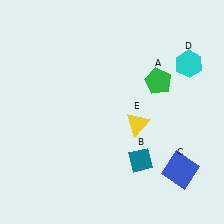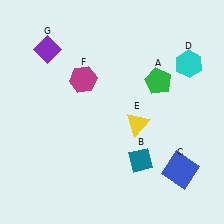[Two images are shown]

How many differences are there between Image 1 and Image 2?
There are 2 differences between the two images.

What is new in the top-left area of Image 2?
A magenta hexagon (F) was added in the top-left area of Image 2.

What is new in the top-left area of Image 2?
A purple diamond (G) was added in the top-left area of Image 2.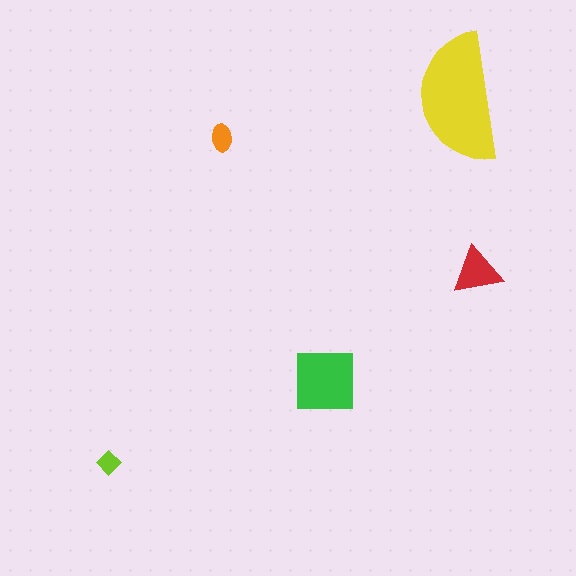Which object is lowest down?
The lime diamond is bottommost.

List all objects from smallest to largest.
The lime diamond, the orange ellipse, the red triangle, the green square, the yellow semicircle.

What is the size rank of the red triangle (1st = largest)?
3rd.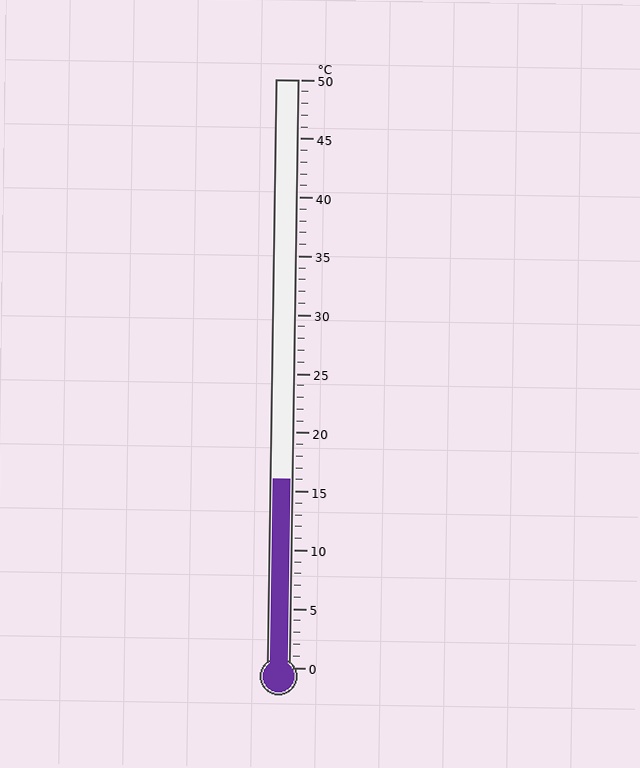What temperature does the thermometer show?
The thermometer shows approximately 16°C.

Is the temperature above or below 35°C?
The temperature is below 35°C.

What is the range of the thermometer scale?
The thermometer scale ranges from 0°C to 50°C.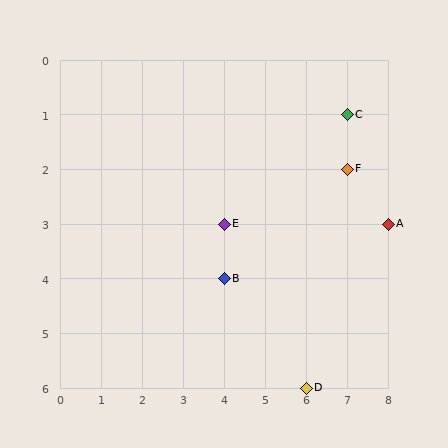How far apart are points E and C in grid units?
Points E and C are 3 columns and 2 rows apart (about 3.6 grid units diagonally).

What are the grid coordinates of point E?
Point E is at grid coordinates (4, 3).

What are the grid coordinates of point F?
Point F is at grid coordinates (7, 2).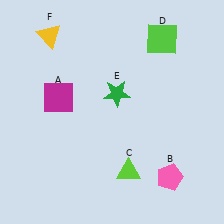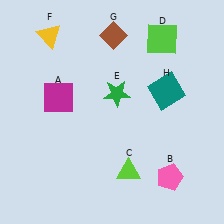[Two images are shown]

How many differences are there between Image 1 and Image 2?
There are 2 differences between the two images.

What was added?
A brown diamond (G), a teal square (H) were added in Image 2.